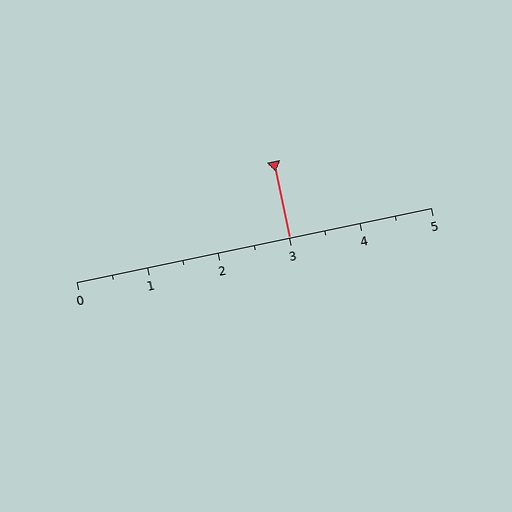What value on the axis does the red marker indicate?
The marker indicates approximately 3.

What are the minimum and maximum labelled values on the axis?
The axis runs from 0 to 5.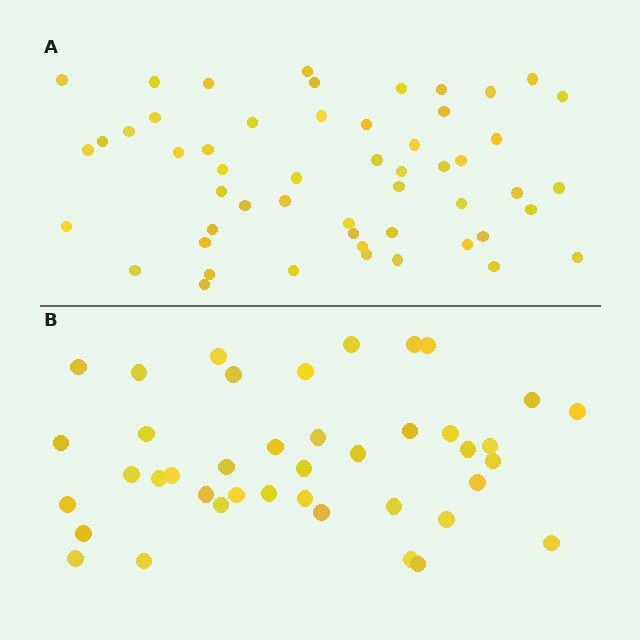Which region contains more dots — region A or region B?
Region A (the top region) has more dots.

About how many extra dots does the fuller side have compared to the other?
Region A has roughly 12 or so more dots than region B.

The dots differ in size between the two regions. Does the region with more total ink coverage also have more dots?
No. Region B has more total ink coverage because its dots are larger, but region A actually contains more individual dots. Total area can be misleading — the number of items is what matters here.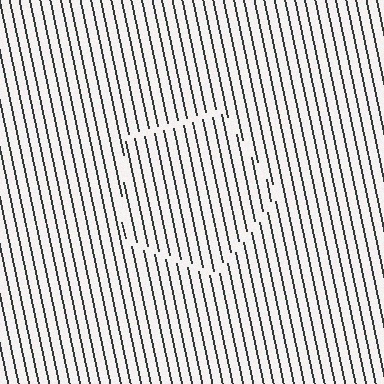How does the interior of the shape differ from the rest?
The interior of the shape contains the same grating, shifted by half a period — the contour is defined by the phase discontinuity where line-ends from the inner and outer gratings abut.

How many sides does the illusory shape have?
5 sides — the line-ends trace a pentagon.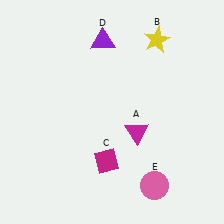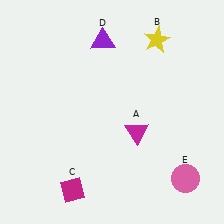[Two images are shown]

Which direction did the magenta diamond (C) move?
The magenta diamond (C) moved left.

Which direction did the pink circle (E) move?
The pink circle (E) moved right.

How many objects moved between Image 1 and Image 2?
2 objects moved between the two images.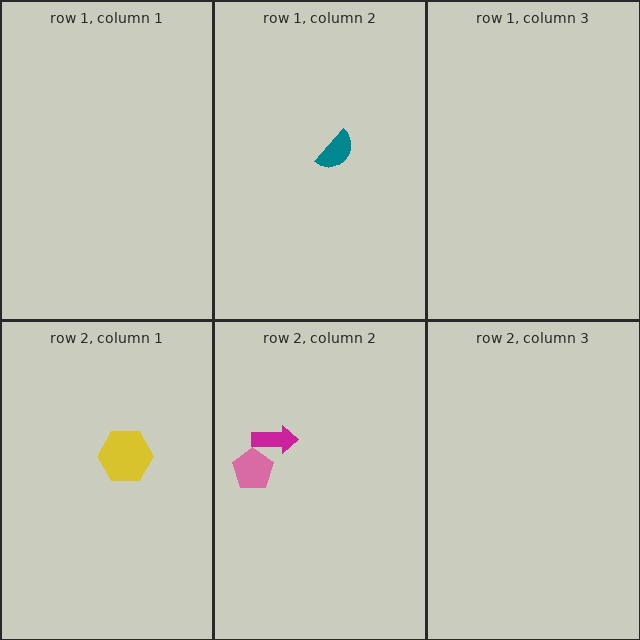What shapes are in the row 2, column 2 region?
The magenta arrow, the pink pentagon.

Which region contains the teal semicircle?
The row 1, column 2 region.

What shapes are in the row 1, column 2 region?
The teal semicircle.